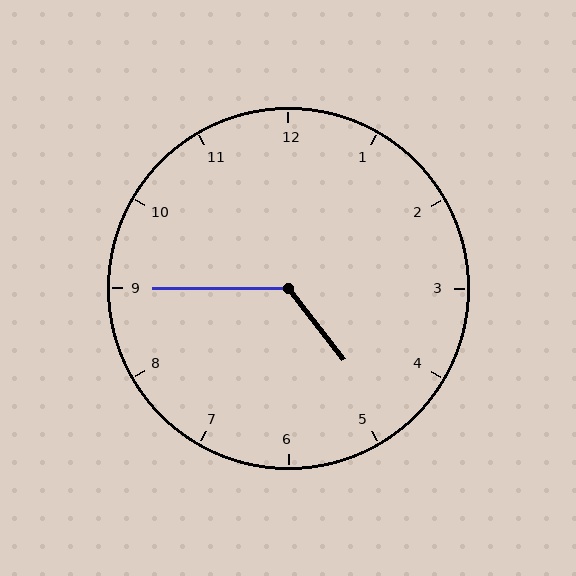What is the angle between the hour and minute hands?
Approximately 128 degrees.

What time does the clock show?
4:45.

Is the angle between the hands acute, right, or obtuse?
It is obtuse.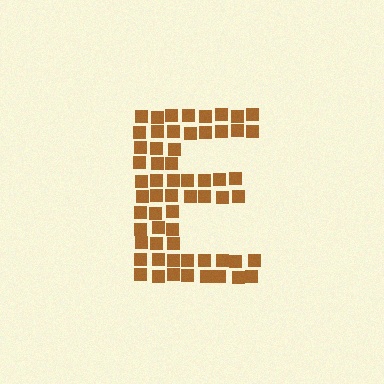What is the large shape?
The large shape is the letter E.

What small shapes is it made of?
It is made of small squares.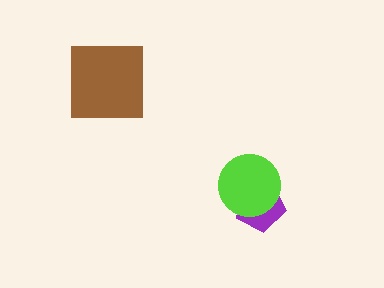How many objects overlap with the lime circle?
1 object overlaps with the lime circle.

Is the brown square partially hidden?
No, no other shape covers it.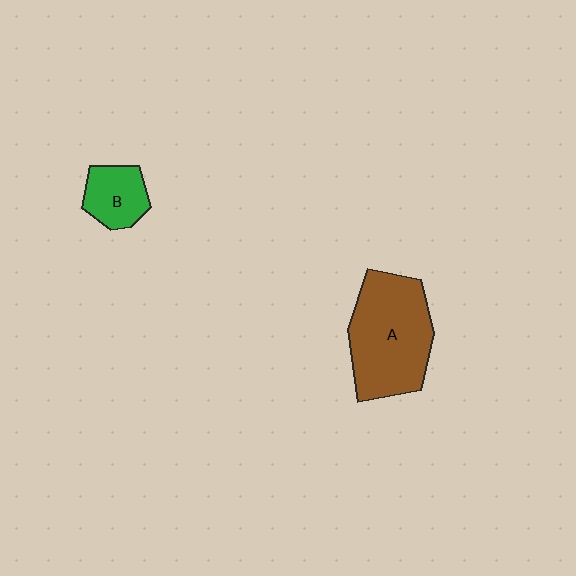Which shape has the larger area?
Shape A (brown).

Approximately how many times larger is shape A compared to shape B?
Approximately 2.6 times.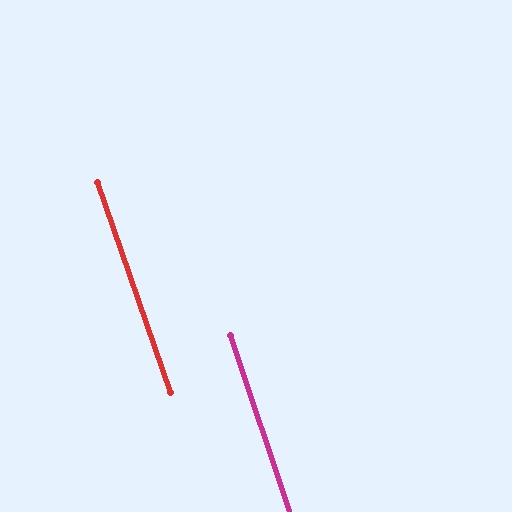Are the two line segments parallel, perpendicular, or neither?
Parallel — their directions differ by only 0.8°.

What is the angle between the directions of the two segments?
Approximately 1 degree.